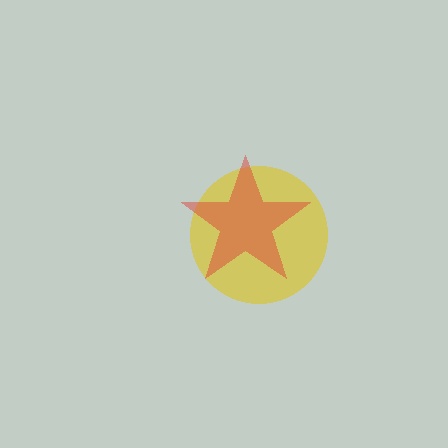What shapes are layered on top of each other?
The layered shapes are: a yellow circle, a red star.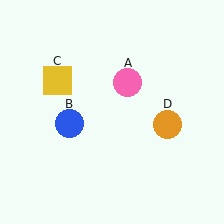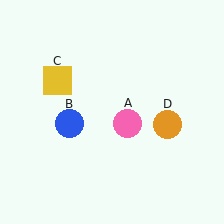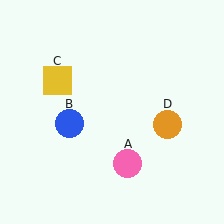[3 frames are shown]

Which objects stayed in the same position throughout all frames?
Blue circle (object B) and yellow square (object C) and orange circle (object D) remained stationary.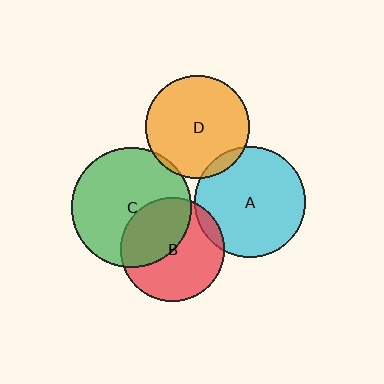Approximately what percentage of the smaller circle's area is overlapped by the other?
Approximately 5%.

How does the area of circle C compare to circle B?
Approximately 1.3 times.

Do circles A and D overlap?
Yes.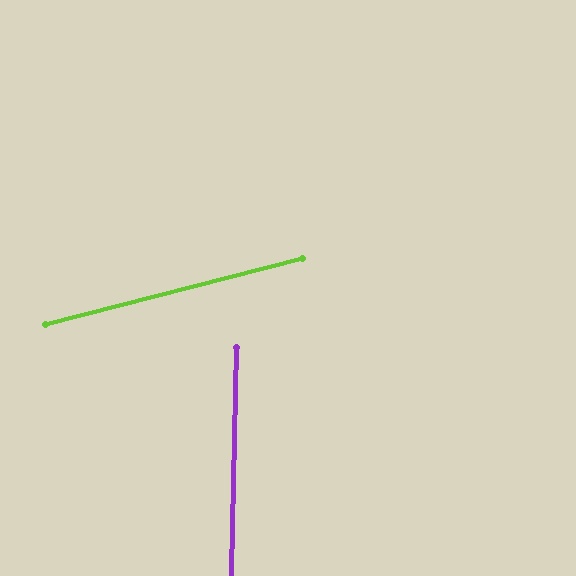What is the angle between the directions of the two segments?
Approximately 74 degrees.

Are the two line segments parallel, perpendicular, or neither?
Neither parallel nor perpendicular — they differ by about 74°.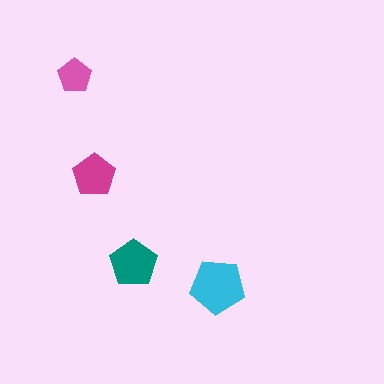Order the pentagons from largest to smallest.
the cyan one, the teal one, the magenta one, the pink one.